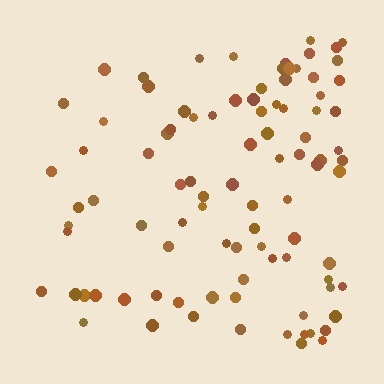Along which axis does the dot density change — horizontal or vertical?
Horizontal.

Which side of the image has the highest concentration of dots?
The right.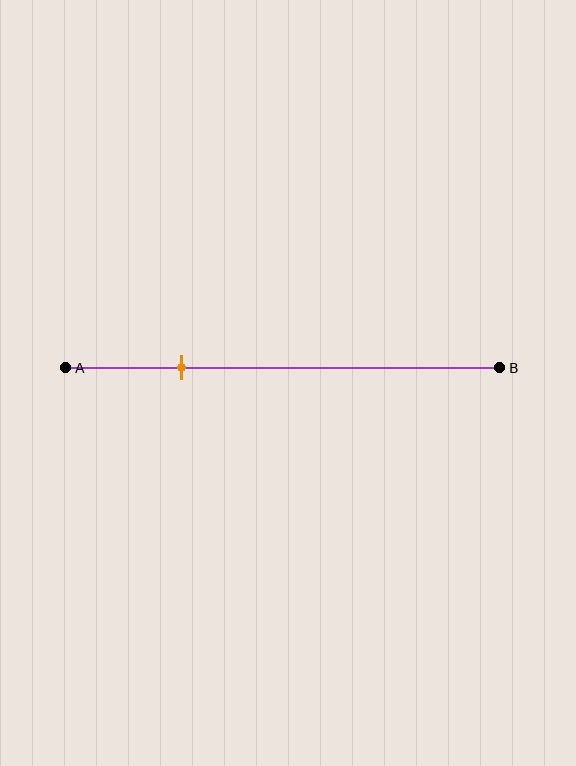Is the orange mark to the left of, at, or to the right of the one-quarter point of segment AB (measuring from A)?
The orange mark is approximately at the one-quarter point of segment AB.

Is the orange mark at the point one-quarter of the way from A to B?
Yes, the mark is approximately at the one-quarter point.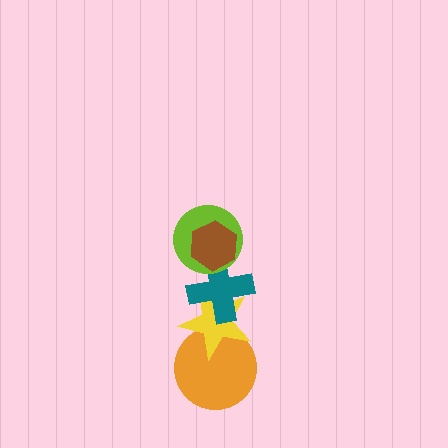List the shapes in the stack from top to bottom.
From top to bottom: the brown hexagon, the lime circle, the teal cross, the yellow star, the orange circle.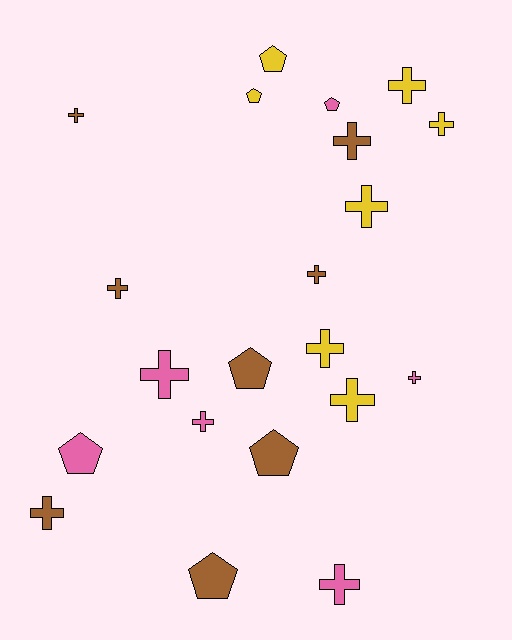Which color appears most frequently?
Brown, with 8 objects.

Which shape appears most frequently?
Cross, with 14 objects.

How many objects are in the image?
There are 21 objects.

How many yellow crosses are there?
There are 5 yellow crosses.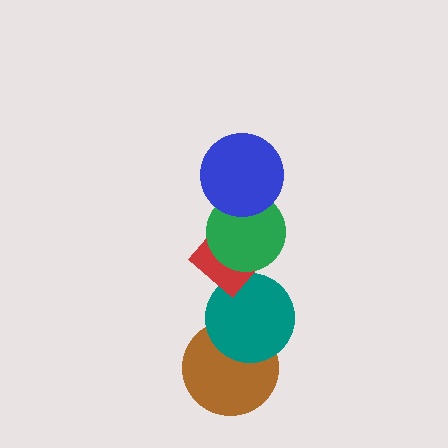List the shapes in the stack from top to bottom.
From top to bottom: the blue circle, the green circle, the red diamond, the teal circle, the brown circle.